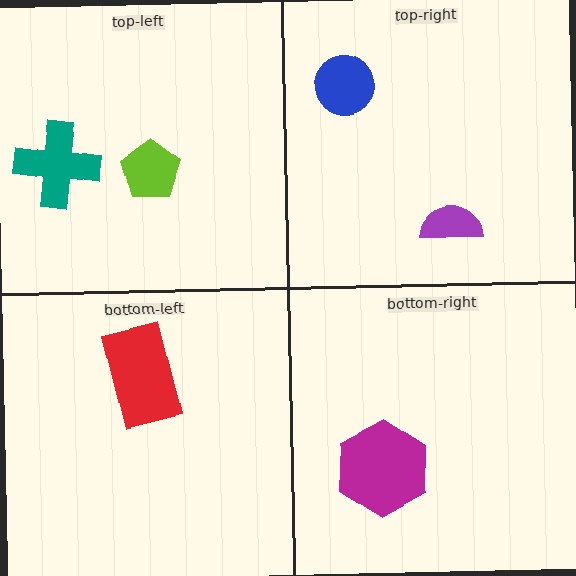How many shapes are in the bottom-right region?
1.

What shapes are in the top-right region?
The purple semicircle, the blue circle.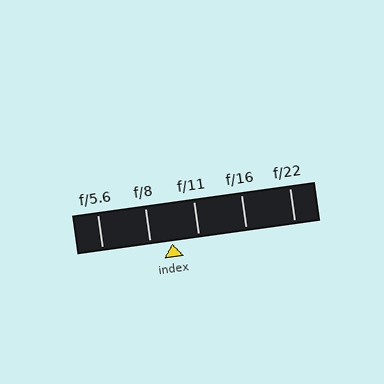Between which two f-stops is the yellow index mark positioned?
The index mark is between f/8 and f/11.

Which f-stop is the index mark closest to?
The index mark is closest to f/8.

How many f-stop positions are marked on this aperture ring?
There are 5 f-stop positions marked.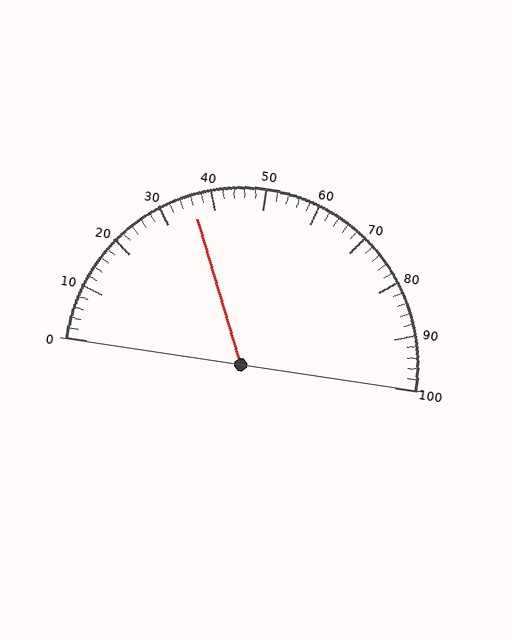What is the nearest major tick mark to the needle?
The nearest major tick mark is 40.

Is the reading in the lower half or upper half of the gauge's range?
The reading is in the lower half of the range (0 to 100).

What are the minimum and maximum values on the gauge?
The gauge ranges from 0 to 100.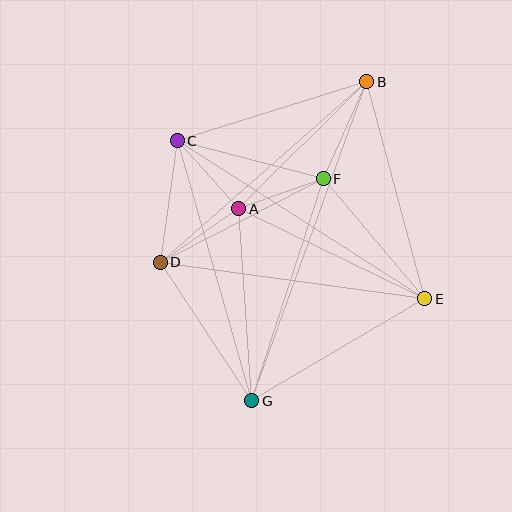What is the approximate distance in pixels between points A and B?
The distance between A and B is approximately 180 pixels.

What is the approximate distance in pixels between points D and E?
The distance between D and E is approximately 267 pixels.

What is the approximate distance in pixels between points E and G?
The distance between E and G is approximately 201 pixels.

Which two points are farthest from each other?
Points B and G are farthest from each other.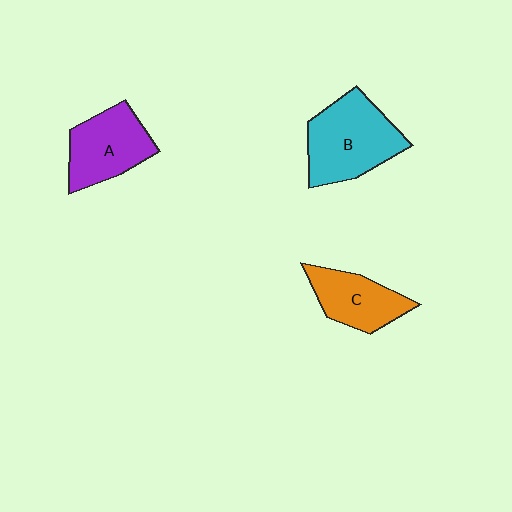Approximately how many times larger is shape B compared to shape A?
Approximately 1.3 times.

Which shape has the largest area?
Shape B (cyan).